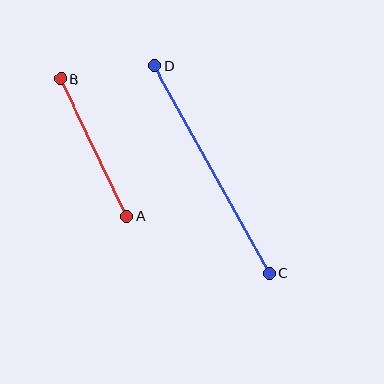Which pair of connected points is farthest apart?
Points C and D are farthest apart.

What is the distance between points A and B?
The distance is approximately 152 pixels.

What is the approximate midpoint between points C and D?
The midpoint is at approximately (212, 169) pixels.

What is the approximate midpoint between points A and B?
The midpoint is at approximately (94, 148) pixels.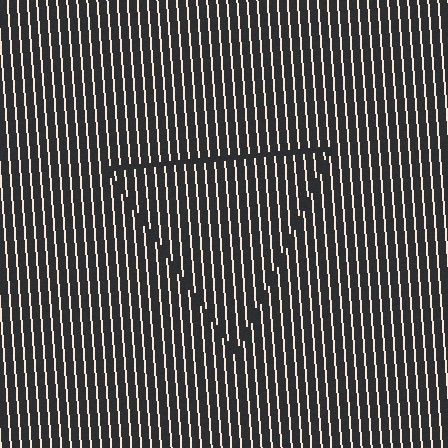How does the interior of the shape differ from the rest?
The interior of the shape contains the same grating, shifted by half a period — the contour is defined by the phase discontinuity where line-ends from the inner and outer gratings abut.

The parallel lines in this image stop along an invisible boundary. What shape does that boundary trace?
An illusory triangle. The interior of the shape contains the same grating, shifted by half a period — the contour is defined by the phase discontinuity where line-ends from the inner and outer gratings abut.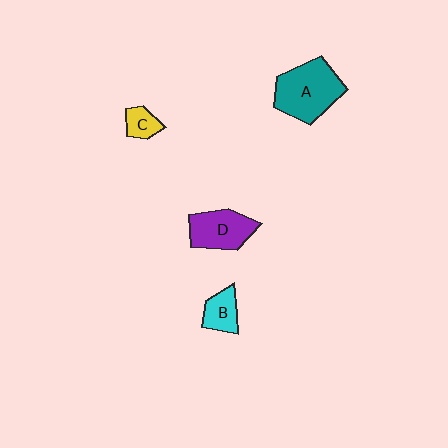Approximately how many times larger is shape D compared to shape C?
Approximately 2.4 times.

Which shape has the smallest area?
Shape C (yellow).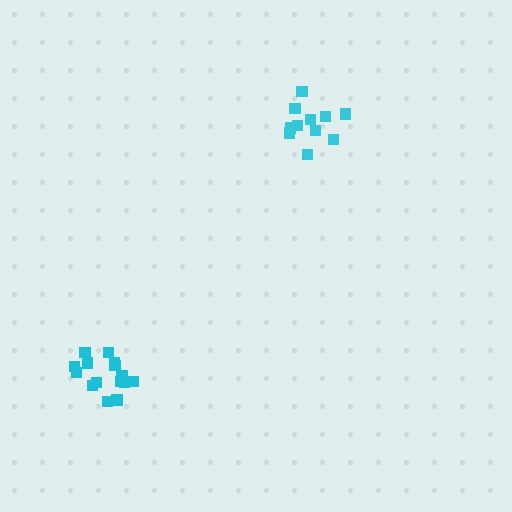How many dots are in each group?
Group 1: 16 dots, Group 2: 11 dots (27 total).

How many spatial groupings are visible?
There are 2 spatial groupings.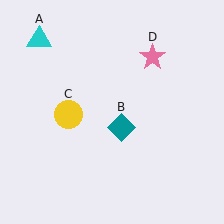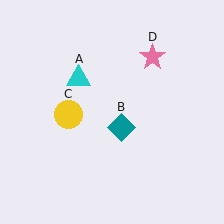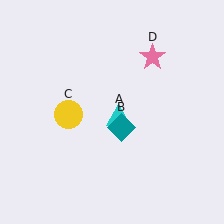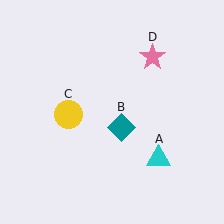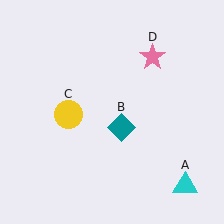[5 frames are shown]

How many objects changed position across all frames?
1 object changed position: cyan triangle (object A).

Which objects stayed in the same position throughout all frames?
Teal diamond (object B) and yellow circle (object C) and pink star (object D) remained stationary.